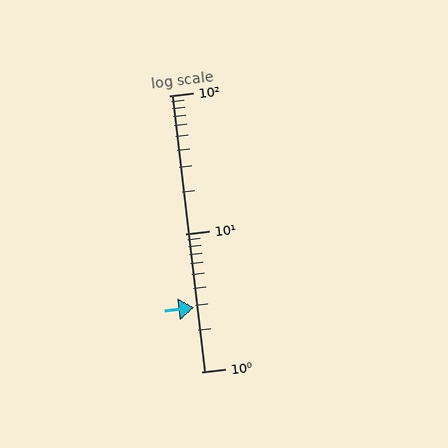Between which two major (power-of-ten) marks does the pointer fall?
The pointer is between 1 and 10.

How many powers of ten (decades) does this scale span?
The scale spans 2 decades, from 1 to 100.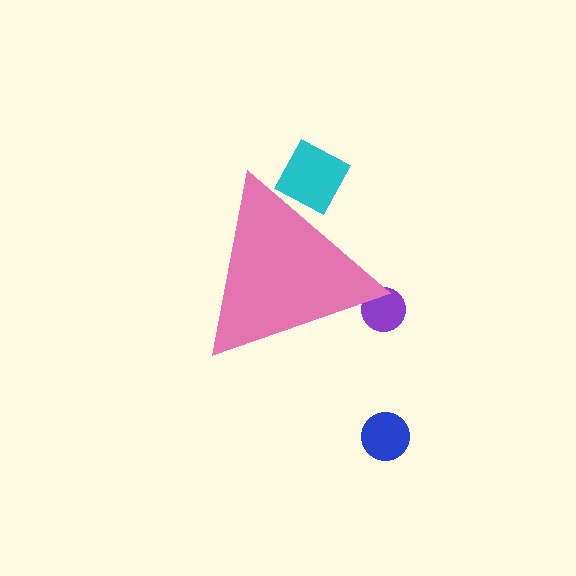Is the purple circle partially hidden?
Yes, the purple circle is partially hidden behind the pink triangle.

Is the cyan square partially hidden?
Yes, the cyan square is partially hidden behind the pink triangle.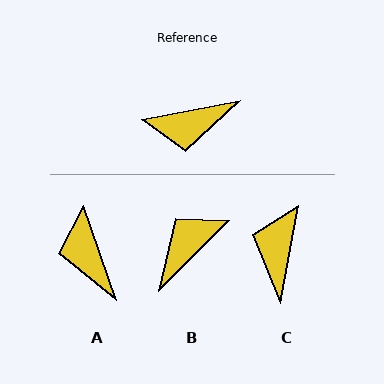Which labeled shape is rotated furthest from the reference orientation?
B, about 146 degrees away.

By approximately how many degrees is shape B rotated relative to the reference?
Approximately 146 degrees clockwise.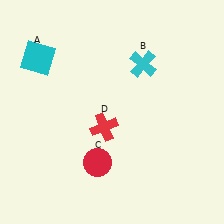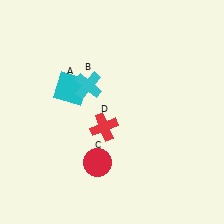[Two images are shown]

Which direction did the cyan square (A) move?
The cyan square (A) moved right.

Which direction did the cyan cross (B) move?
The cyan cross (B) moved left.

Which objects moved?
The objects that moved are: the cyan square (A), the cyan cross (B).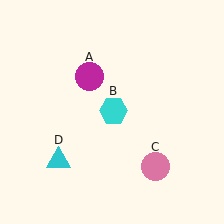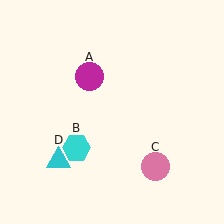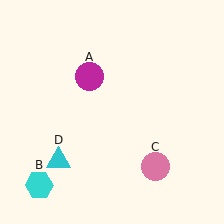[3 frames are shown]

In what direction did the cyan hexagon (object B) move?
The cyan hexagon (object B) moved down and to the left.